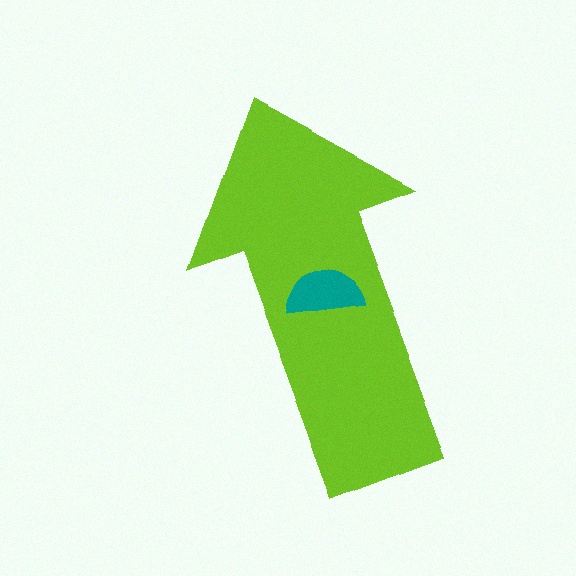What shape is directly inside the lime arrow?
The teal semicircle.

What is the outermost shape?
The lime arrow.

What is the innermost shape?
The teal semicircle.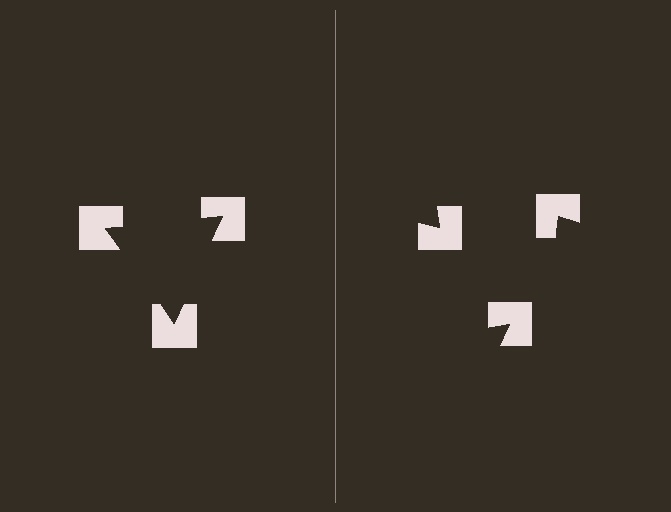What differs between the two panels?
The notched squares are positioned identically on both sides; only the wedge orientations differ. On the left they align to a triangle; on the right they are misaligned.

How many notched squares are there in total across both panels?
6 — 3 on each side.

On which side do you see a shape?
An illusory triangle appears on the left side. On the right side the wedge cuts are rotated, so no coherent shape forms.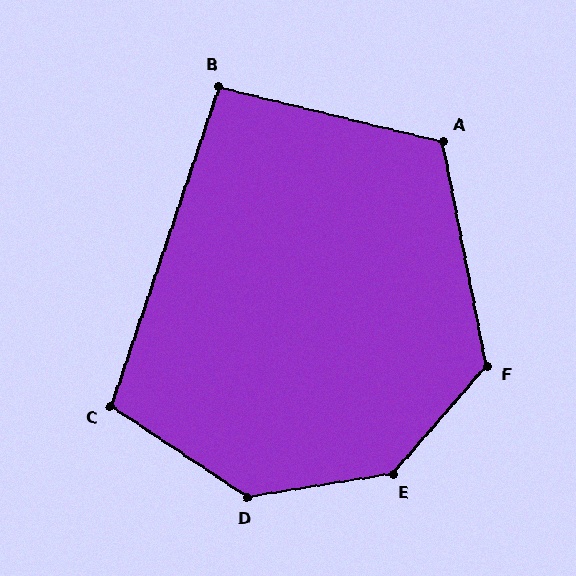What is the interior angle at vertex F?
Approximately 128 degrees (obtuse).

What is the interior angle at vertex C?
Approximately 105 degrees (obtuse).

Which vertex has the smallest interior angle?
B, at approximately 95 degrees.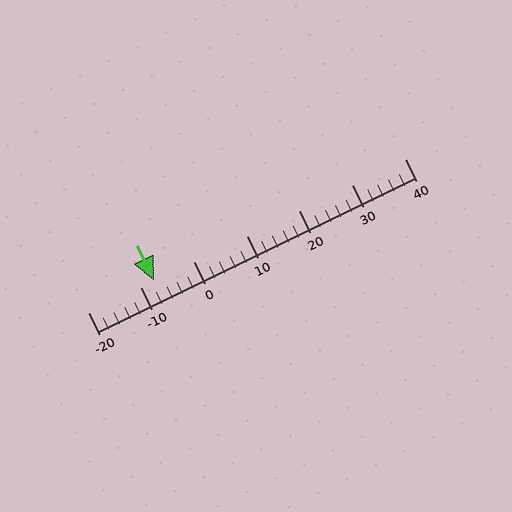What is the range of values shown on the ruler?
The ruler shows values from -20 to 40.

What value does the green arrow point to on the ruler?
The green arrow points to approximately -7.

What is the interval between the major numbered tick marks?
The major tick marks are spaced 10 units apart.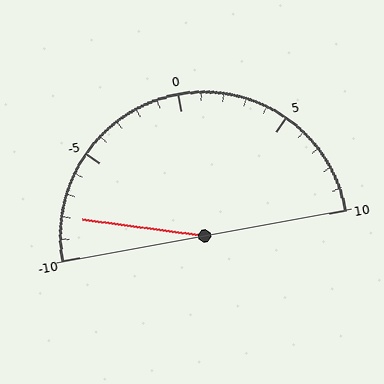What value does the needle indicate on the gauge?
The needle indicates approximately -8.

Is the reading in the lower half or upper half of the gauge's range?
The reading is in the lower half of the range (-10 to 10).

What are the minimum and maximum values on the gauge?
The gauge ranges from -10 to 10.